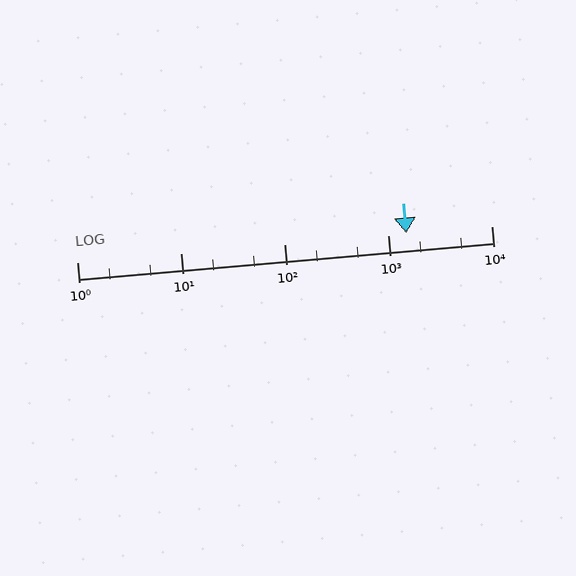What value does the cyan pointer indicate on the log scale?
The pointer indicates approximately 1500.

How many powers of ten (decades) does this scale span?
The scale spans 4 decades, from 1 to 10000.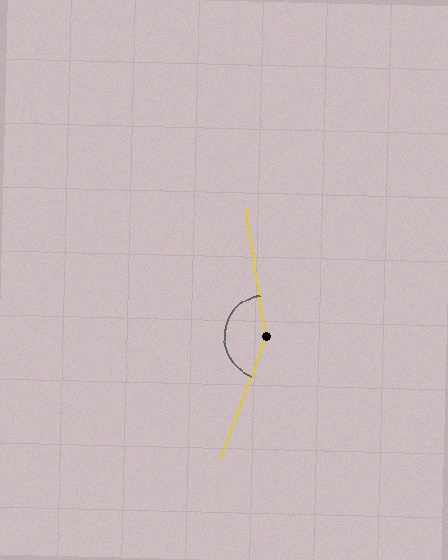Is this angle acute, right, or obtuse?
It is obtuse.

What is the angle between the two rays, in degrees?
Approximately 151 degrees.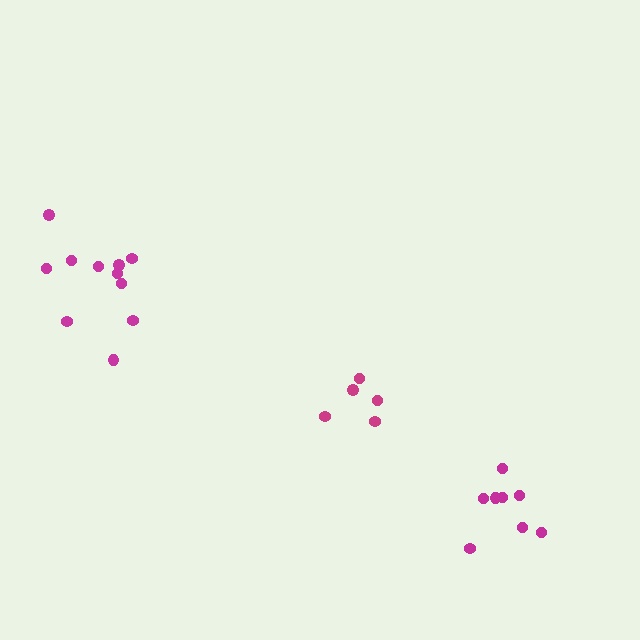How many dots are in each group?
Group 1: 5 dots, Group 2: 8 dots, Group 3: 11 dots (24 total).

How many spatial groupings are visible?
There are 3 spatial groupings.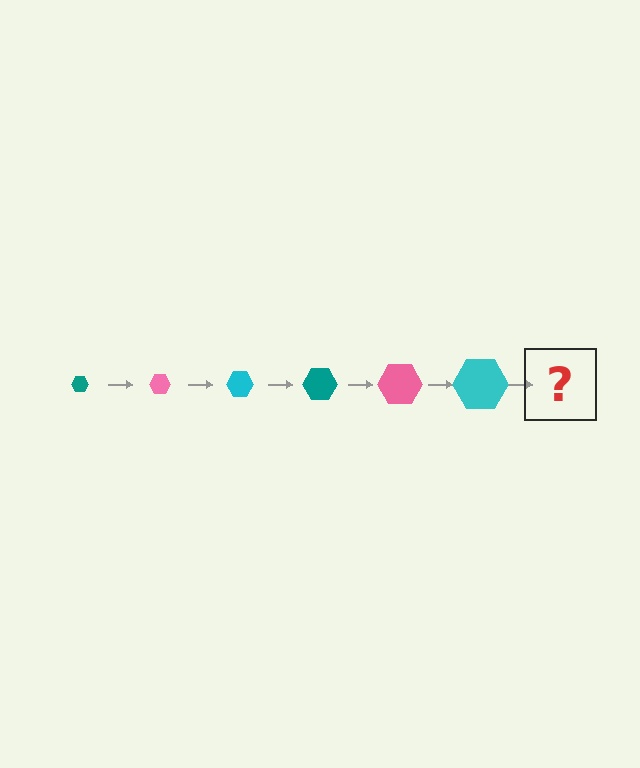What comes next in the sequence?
The next element should be a teal hexagon, larger than the previous one.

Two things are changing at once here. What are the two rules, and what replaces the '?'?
The two rules are that the hexagon grows larger each step and the color cycles through teal, pink, and cyan. The '?' should be a teal hexagon, larger than the previous one.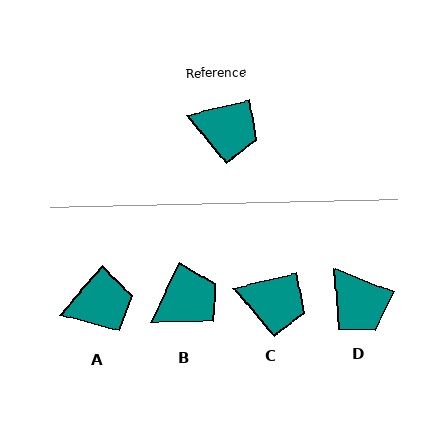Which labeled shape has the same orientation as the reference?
C.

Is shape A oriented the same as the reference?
No, it is off by about 35 degrees.